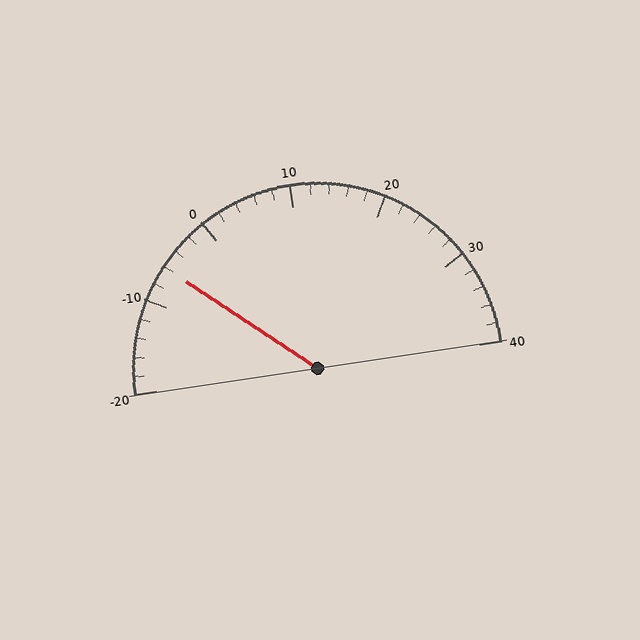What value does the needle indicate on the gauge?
The needle indicates approximately -6.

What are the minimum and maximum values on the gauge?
The gauge ranges from -20 to 40.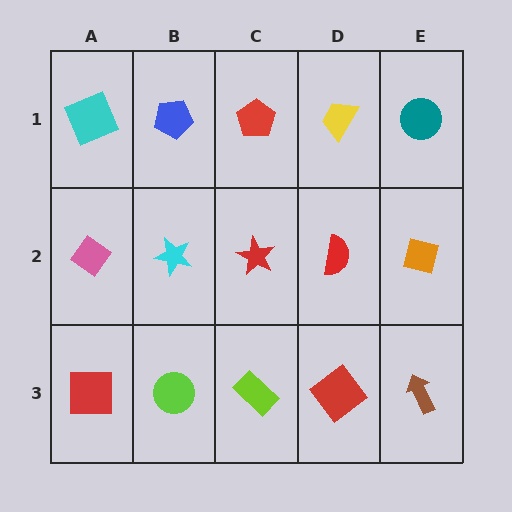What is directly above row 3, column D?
A red semicircle.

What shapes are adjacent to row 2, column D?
A yellow trapezoid (row 1, column D), a red diamond (row 3, column D), a red star (row 2, column C), an orange square (row 2, column E).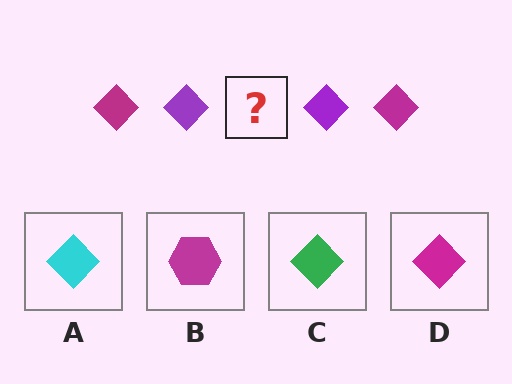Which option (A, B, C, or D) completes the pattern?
D.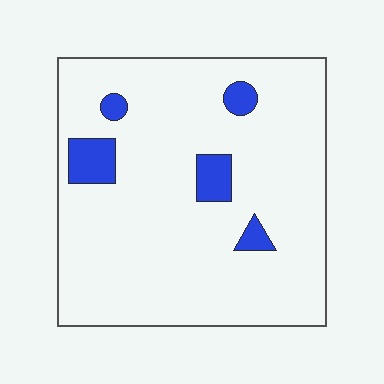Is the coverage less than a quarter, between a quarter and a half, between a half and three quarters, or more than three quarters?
Less than a quarter.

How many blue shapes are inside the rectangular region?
5.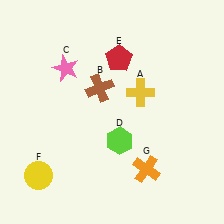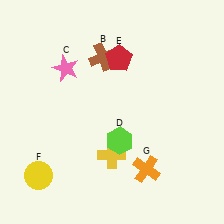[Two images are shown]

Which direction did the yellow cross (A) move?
The yellow cross (A) moved down.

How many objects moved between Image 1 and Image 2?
2 objects moved between the two images.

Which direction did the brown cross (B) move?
The brown cross (B) moved up.